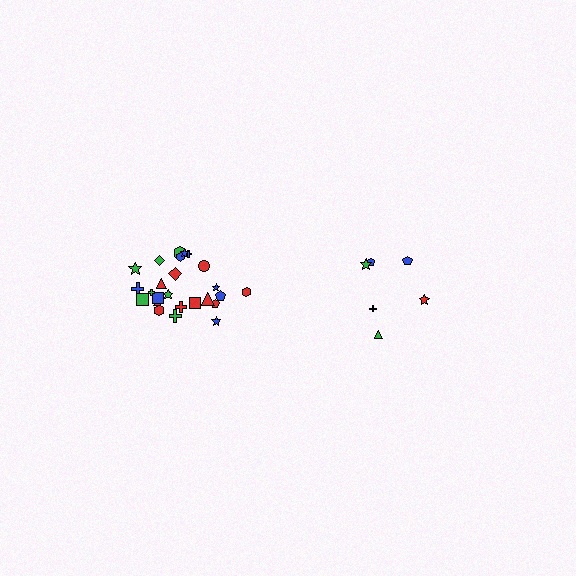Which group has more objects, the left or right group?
The left group.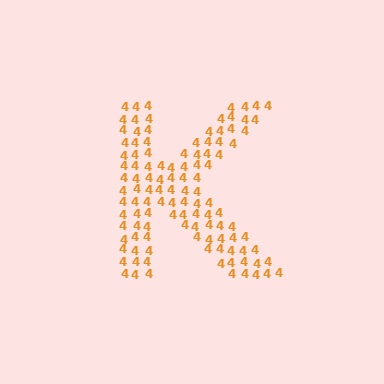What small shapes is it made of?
It is made of small digit 4's.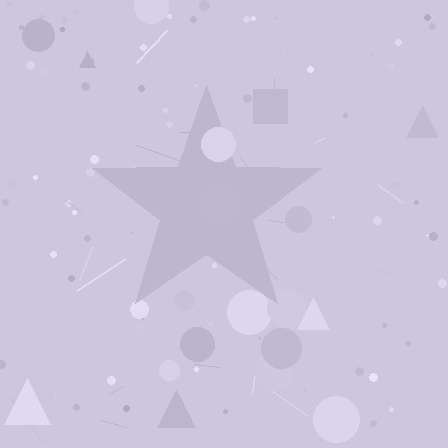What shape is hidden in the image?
A star is hidden in the image.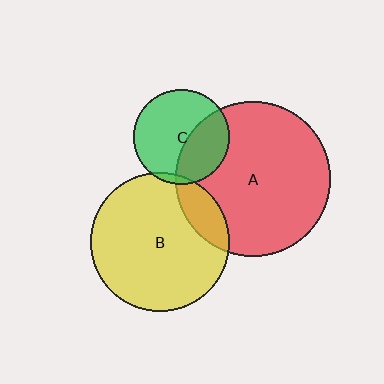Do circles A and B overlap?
Yes.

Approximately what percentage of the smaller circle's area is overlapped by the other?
Approximately 15%.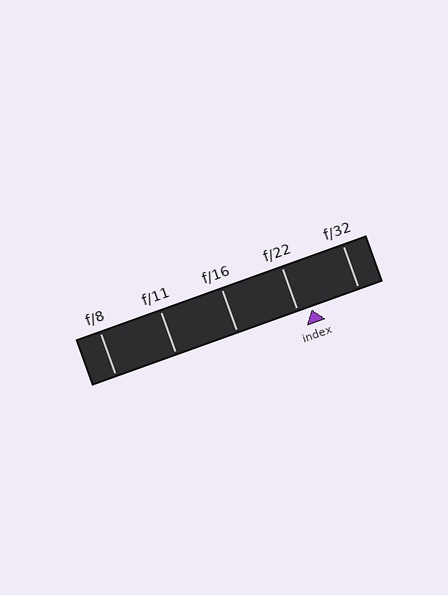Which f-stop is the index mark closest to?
The index mark is closest to f/22.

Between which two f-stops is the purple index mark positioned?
The index mark is between f/22 and f/32.